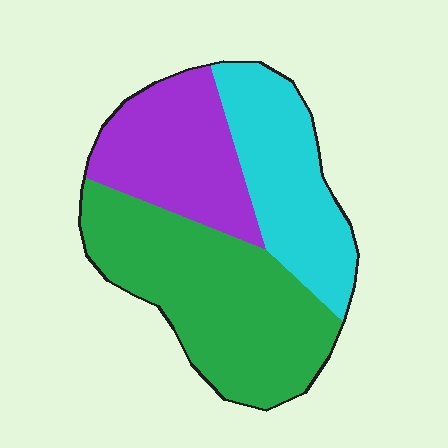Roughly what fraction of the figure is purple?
Purple takes up between a quarter and a half of the figure.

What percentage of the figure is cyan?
Cyan covers about 30% of the figure.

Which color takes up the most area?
Green, at roughly 45%.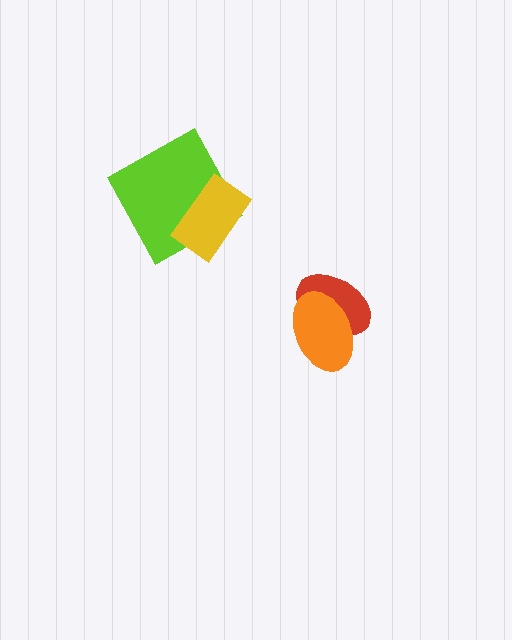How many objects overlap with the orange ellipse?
1 object overlaps with the orange ellipse.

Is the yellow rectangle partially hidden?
No, no other shape covers it.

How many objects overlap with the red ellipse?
1 object overlaps with the red ellipse.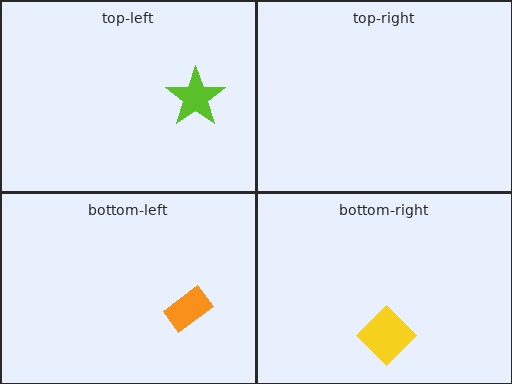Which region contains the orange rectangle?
The bottom-left region.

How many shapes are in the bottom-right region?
1.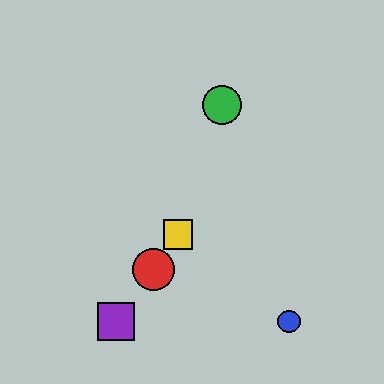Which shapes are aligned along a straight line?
The red circle, the yellow square, the purple square are aligned along a straight line.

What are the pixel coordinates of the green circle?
The green circle is at (222, 105).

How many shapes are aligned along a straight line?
3 shapes (the red circle, the yellow square, the purple square) are aligned along a straight line.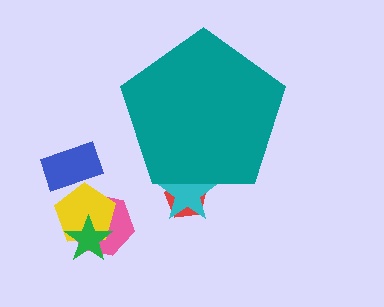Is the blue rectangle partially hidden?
No, the blue rectangle is fully visible.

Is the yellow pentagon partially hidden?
No, the yellow pentagon is fully visible.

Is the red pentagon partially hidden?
Yes, the red pentagon is partially hidden behind the teal pentagon.